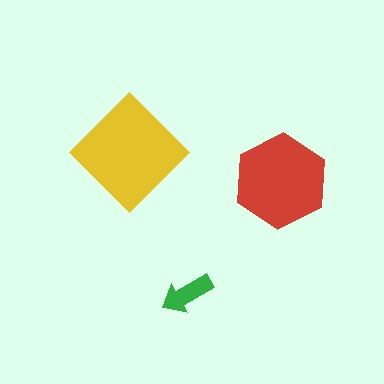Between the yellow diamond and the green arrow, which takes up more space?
The yellow diamond.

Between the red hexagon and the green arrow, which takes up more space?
The red hexagon.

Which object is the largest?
The yellow diamond.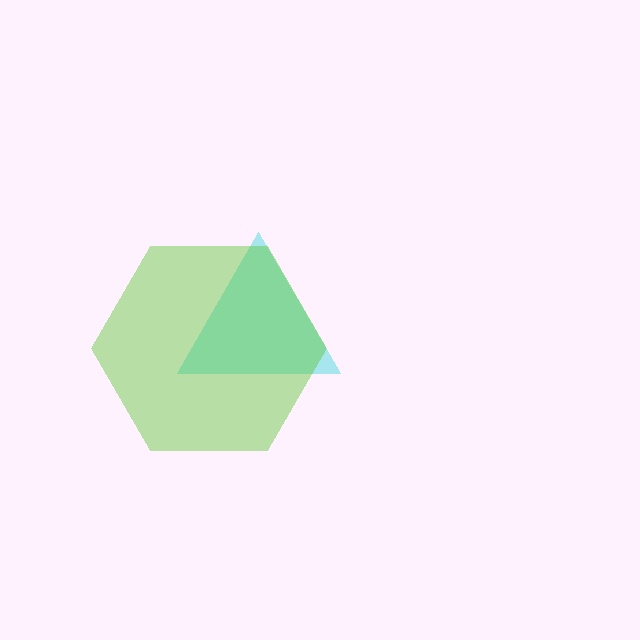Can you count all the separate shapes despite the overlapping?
Yes, there are 2 separate shapes.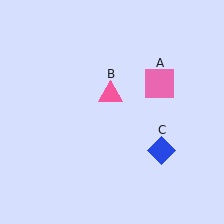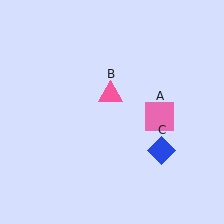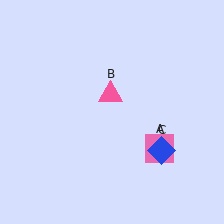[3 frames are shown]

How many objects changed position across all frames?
1 object changed position: pink square (object A).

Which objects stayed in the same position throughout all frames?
Pink triangle (object B) and blue diamond (object C) remained stationary.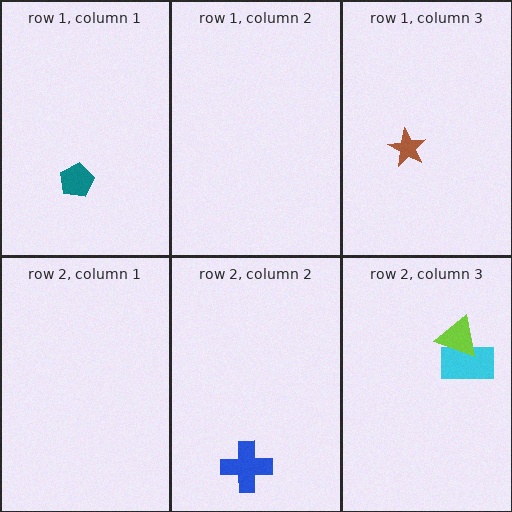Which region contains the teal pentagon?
The row 1, column 1 region.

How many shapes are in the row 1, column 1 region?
1.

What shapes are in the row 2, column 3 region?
The cyan rectangle, the lime triangle.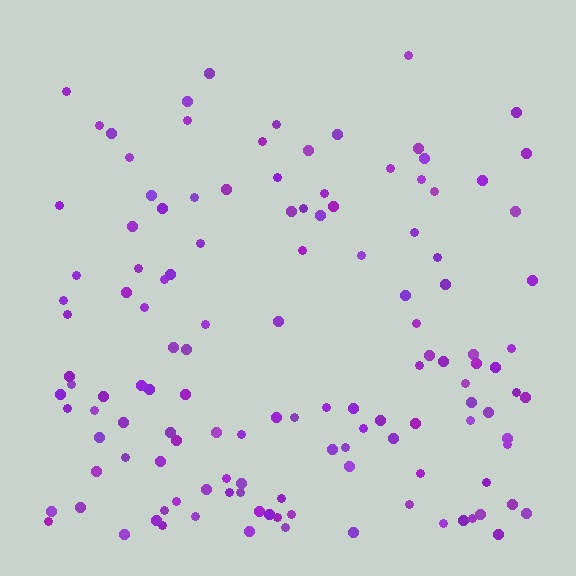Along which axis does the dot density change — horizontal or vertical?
Vertical.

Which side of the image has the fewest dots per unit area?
The top.